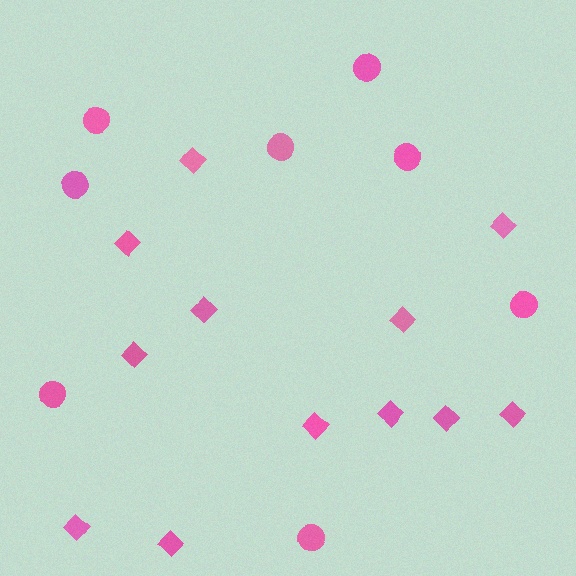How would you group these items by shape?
There are 2 groups: one group of circles (8) and one group of diamonds (12).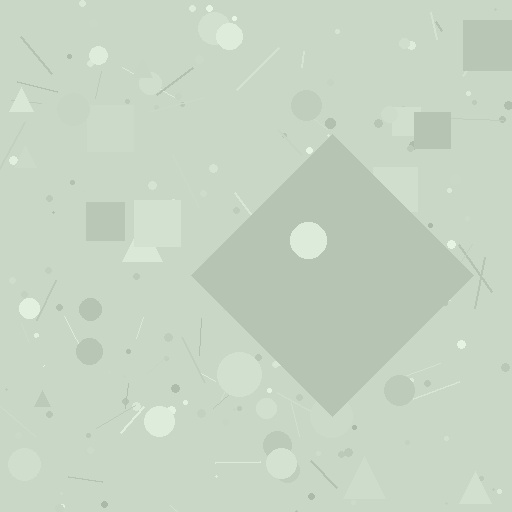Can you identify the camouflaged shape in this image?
The camouflaged shape is a diamond.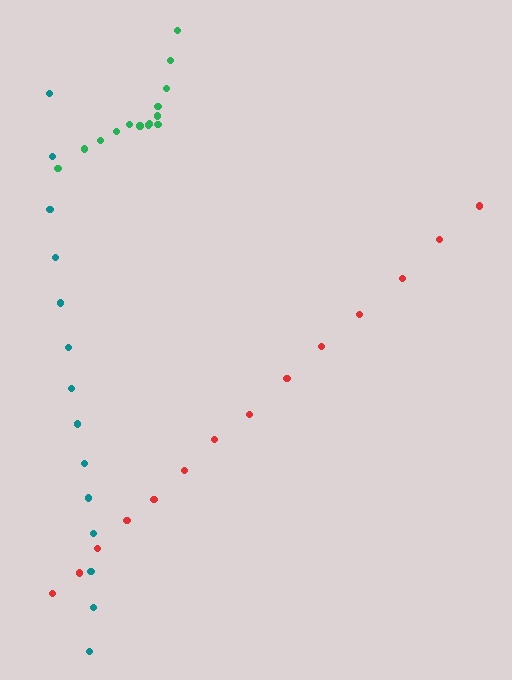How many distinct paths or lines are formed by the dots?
There are 3 distinct paths.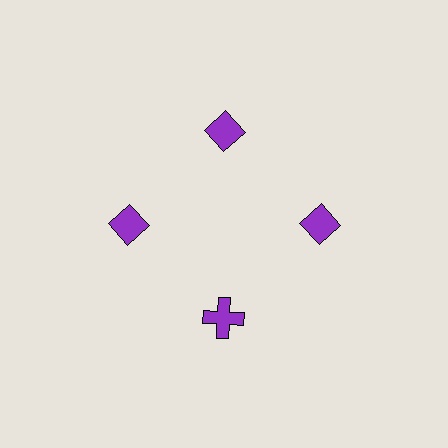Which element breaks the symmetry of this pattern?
The purple cross at roughly the 6 o'clock position breaks the symmetry. All other shapes are purple diamonds.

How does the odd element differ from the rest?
It has a different shape: cross instead of diamond.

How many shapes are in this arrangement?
There are 4 shapes arranged in a ring pattern.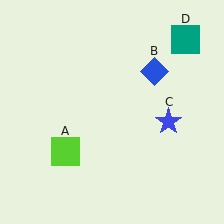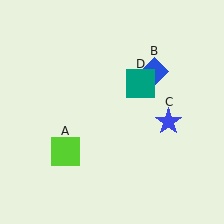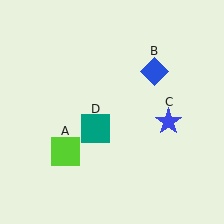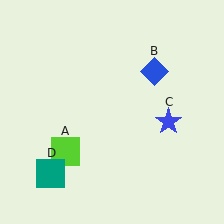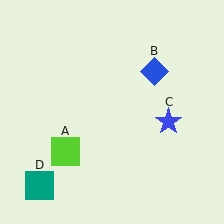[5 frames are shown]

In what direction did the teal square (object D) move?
The teal square (object D) moved down and to the left.